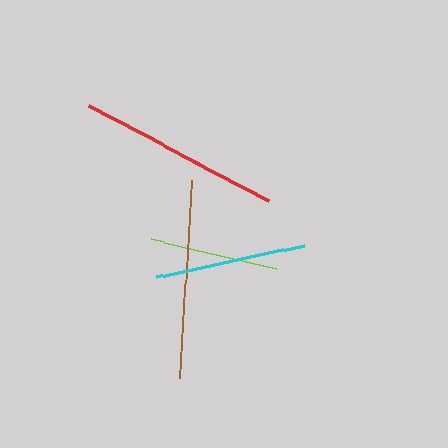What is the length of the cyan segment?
The cyan segment is approximately 151 pixels long.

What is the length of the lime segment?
The lime segment is approximately 128 pixels long.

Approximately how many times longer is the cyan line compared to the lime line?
The cyan line is approximately 1.2 times the length of the lime line.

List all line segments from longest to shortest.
From longest to shortest: red, brown, cyan, lime.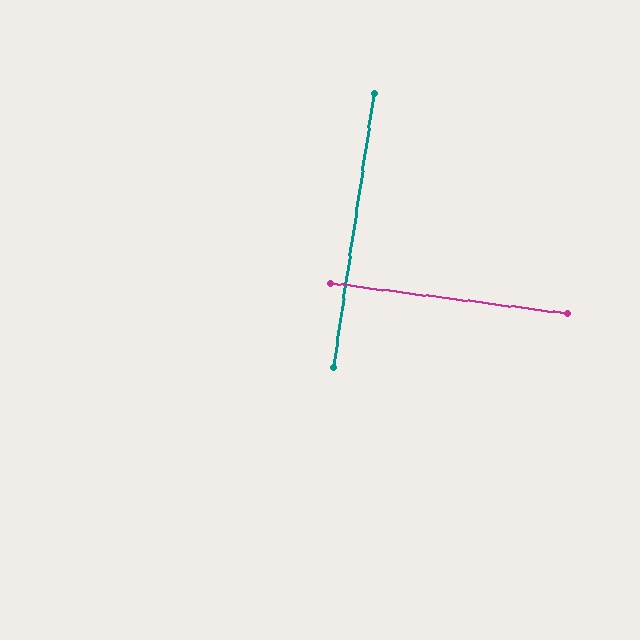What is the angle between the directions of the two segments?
Approximately 89 degrees.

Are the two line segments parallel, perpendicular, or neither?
Perpendicular — they meet at approximately 89°.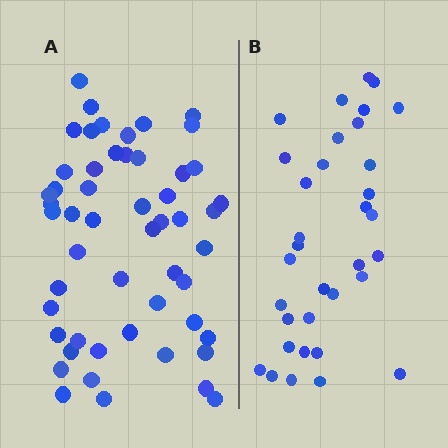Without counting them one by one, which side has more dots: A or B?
Region A (the left region) has more dots.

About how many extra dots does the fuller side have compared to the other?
Region A has approximately 20 more dots than region B.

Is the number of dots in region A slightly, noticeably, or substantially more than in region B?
Region A has substantially more. The ratio is roughly 1.6 to 1.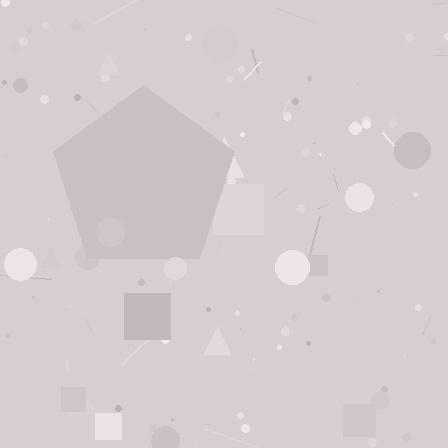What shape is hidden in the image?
A pentagon is hidden in the image.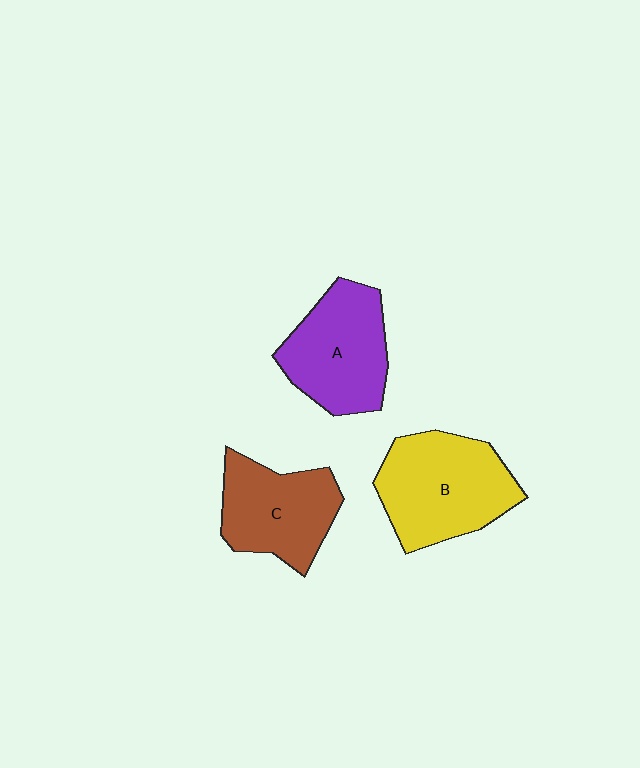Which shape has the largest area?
Shape B (yellow).